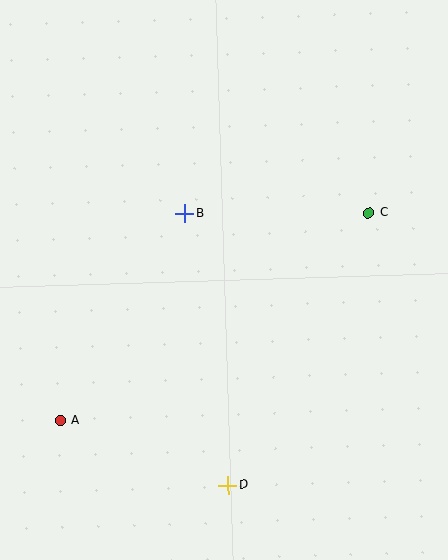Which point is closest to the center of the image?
Point B at (185, 213) is closest to the center.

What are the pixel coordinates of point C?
Point C is at (369, 213).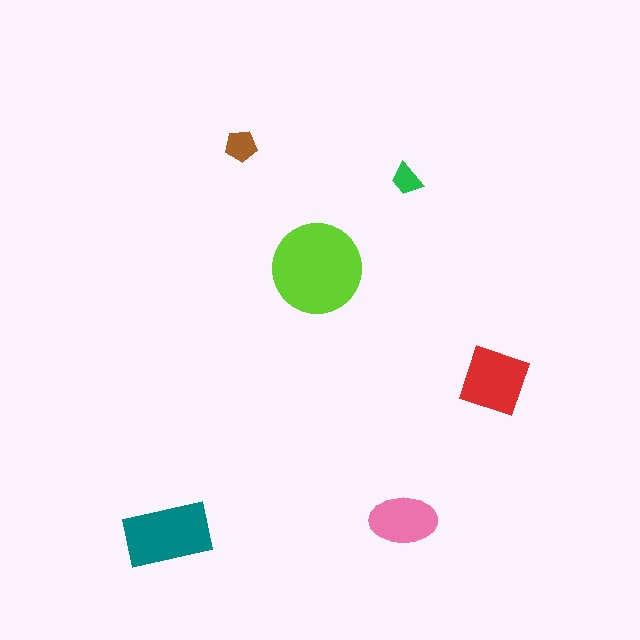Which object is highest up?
The brown pentagon is topmost.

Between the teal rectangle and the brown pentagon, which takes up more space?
The teal rectangle.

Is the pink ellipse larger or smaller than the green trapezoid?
Larger.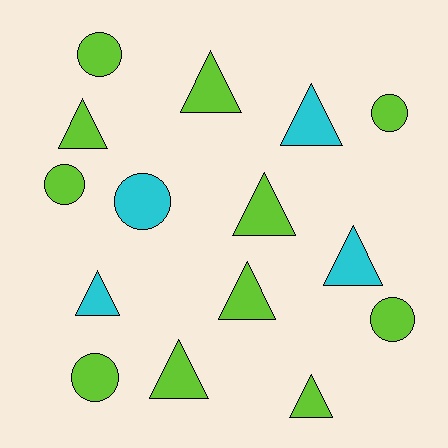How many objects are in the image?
There are 15 objects.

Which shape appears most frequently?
Triangle, with 9 objects.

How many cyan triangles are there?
There are 3 cyan triangles.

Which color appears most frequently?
Lime, with 11 objects.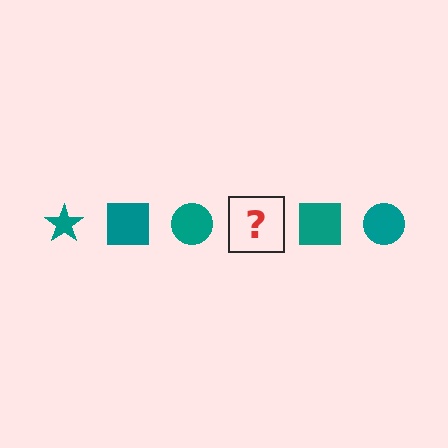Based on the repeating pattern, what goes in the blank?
The blank should be a teal star.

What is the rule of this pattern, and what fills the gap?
The rule is that the pattern cycles through star, square, circle shapes in teal. The gap should be filled with a teal star.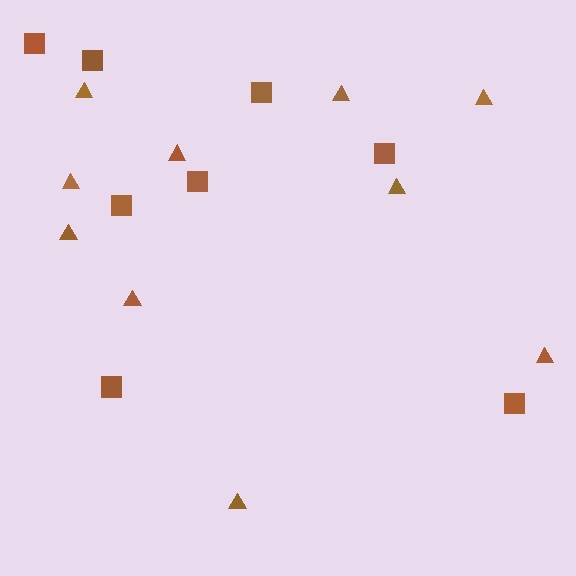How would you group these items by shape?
There are 2 groups: one group of triangles (10) and one group of squares (8).